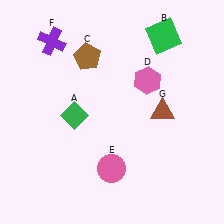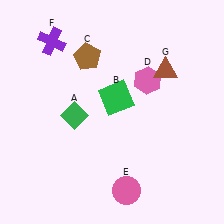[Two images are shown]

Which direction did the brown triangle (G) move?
The brown triangle (G) moved up.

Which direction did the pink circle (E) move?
The pink circle (E) moved down.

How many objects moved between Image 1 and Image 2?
3 objects moved between the two images.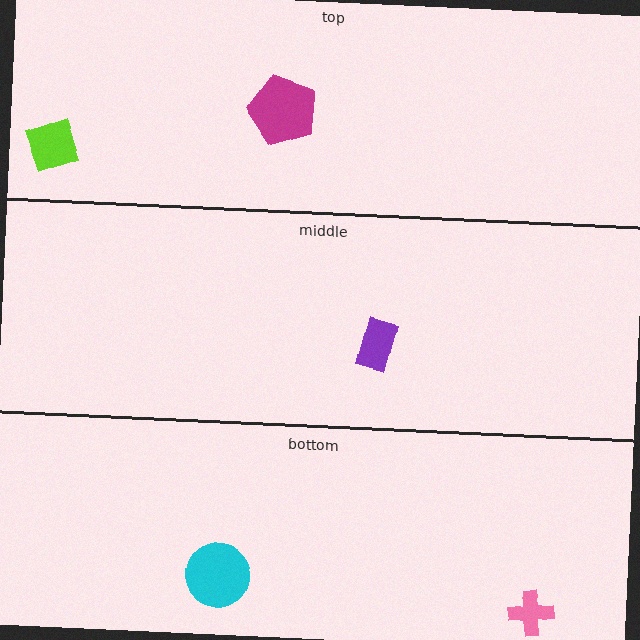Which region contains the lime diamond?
The top region.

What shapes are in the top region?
The lime diamond, the magenta pentagon.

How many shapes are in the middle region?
1.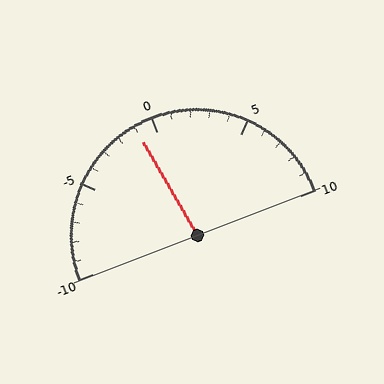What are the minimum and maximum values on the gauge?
The gauge ranges from -10 to 10.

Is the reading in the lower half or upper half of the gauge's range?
The reading is in the lower half of the range (-10 to 10).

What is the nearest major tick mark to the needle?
The nearest major tick mark is 0.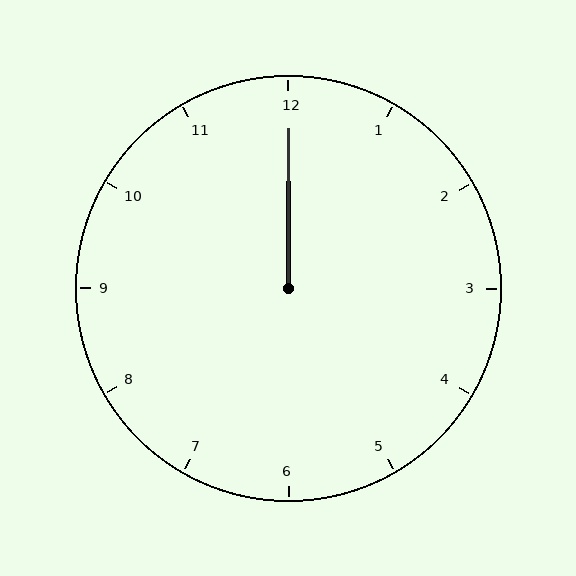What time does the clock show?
12:00.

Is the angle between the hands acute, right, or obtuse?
It is acute.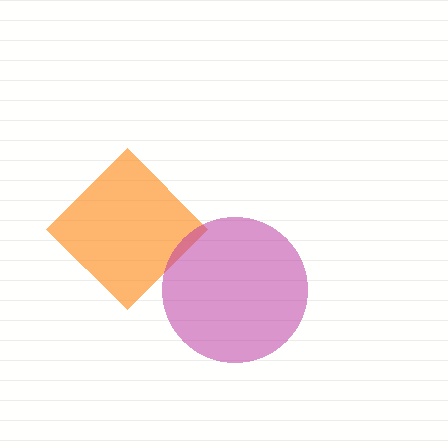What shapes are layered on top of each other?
The layered shapes are: an orange diamond, a magenta circle.